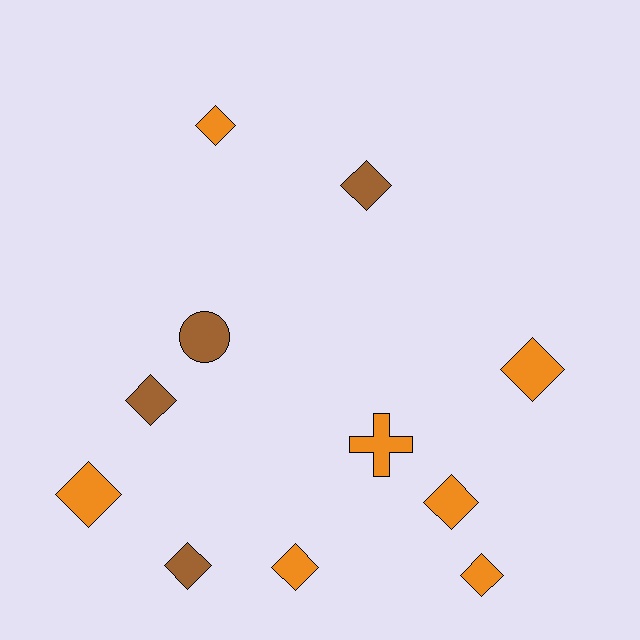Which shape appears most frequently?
Diamond, with 9 objects.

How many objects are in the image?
There are 11 objects.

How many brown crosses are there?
There are no brown crosses.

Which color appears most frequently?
Orange, with 7 objects.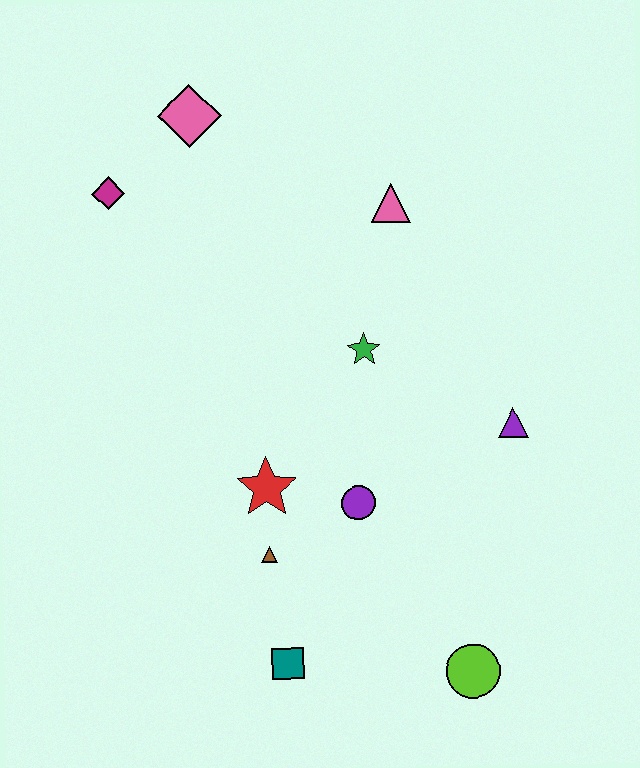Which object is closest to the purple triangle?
The green star is closest to the purple triangle.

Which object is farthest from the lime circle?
The pink diamond is farthest from the lime circle.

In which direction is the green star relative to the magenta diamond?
The green star is to the right of the magenta diamond.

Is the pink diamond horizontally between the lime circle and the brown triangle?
No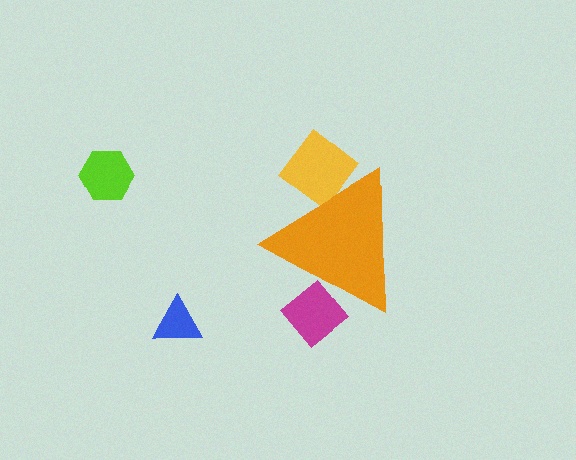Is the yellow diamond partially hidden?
Yes, the yellow diamond is partially hidden behind the orange triangle.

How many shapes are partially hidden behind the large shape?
2 shapes are partially hidden.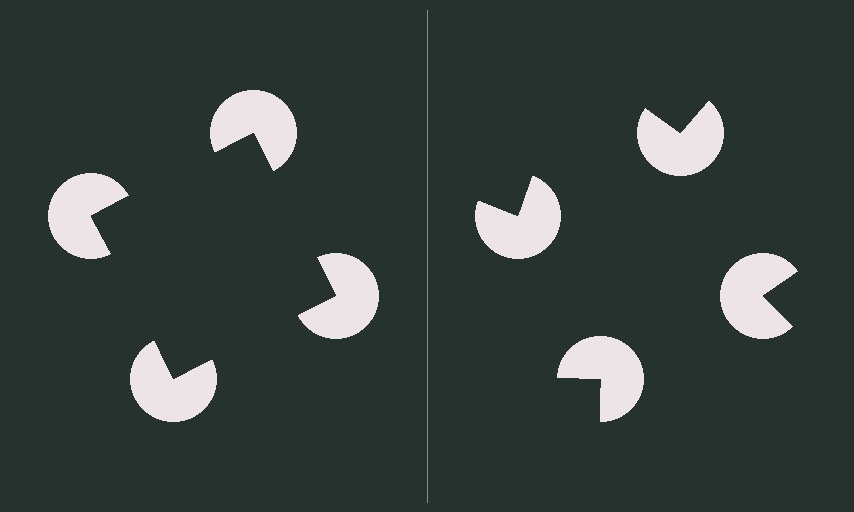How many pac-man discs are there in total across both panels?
8 — 4 on each side.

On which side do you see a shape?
An illusory square appears on the left side. On the right side the wedge cuts are rotated, so no coherent shape forms.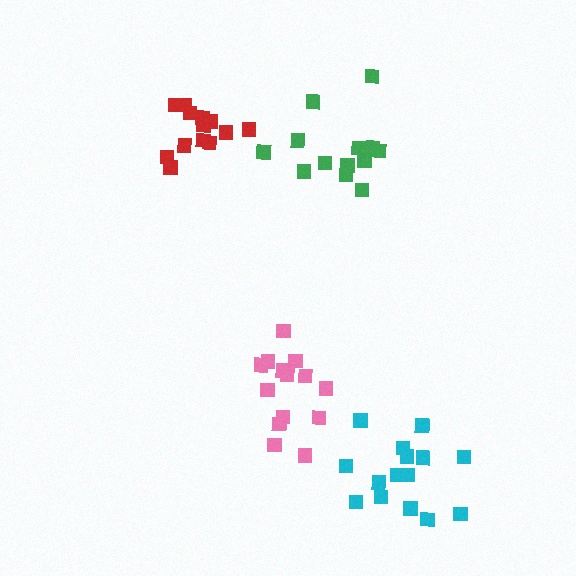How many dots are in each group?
Group 1: 13 dots, Group 2: 15 dots, Group 3: 14 dots, Group 4: 13 dots (55 total).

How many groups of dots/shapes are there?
There are 4 groups.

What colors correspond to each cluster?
The clusters are colored: red, cyan, pink, green.